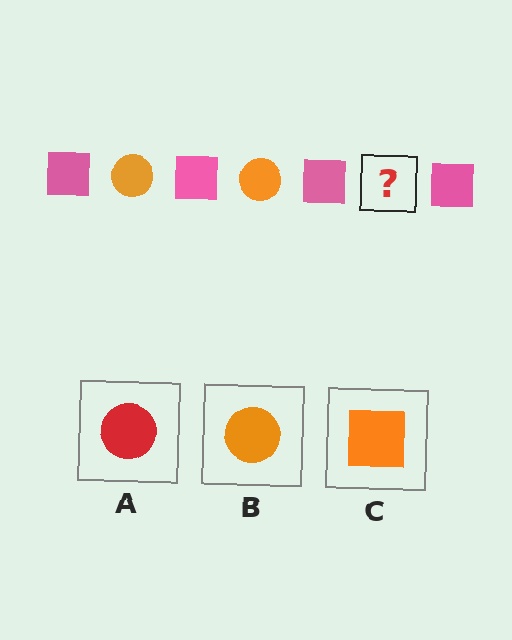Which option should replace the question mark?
Option B.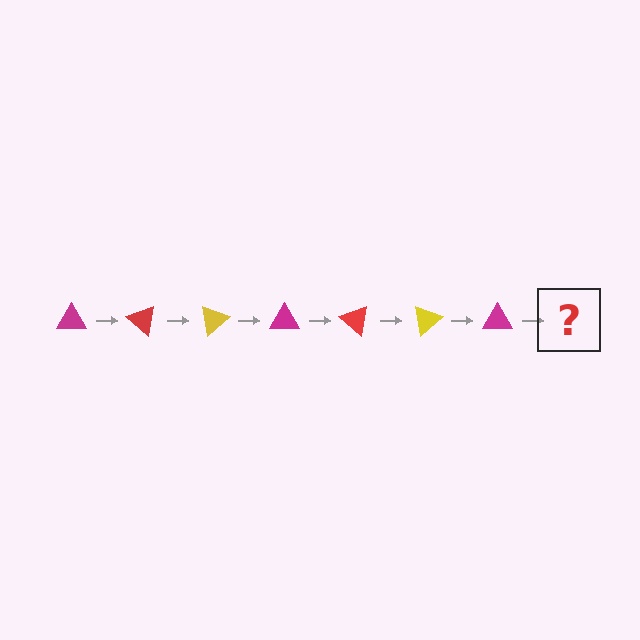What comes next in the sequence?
The next element should be a red triangle, rotated 280 degrees from the start.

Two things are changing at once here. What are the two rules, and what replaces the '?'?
The two rules are that it rotates 40 degrees each step and the color cycles through magenta, red, and yellow. The '?' should be a red triangle, rotated 280 degrees from the start.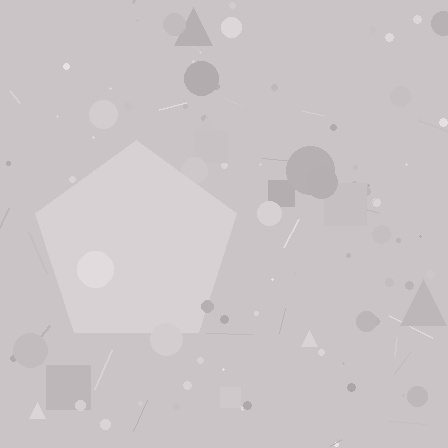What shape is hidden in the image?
A pentagon is hidden in the image.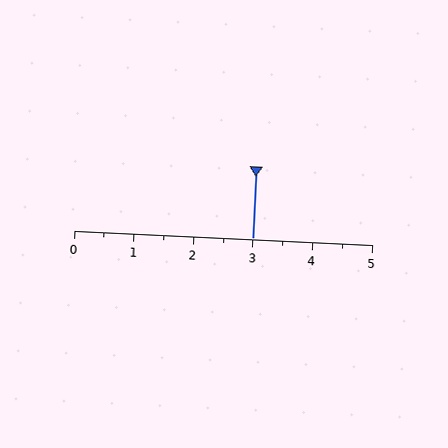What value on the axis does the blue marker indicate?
The marker indicates approximately 3.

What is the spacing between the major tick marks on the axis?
The major ticks are spaced 1 apart.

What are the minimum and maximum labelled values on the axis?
The axis runs from 0 to 5.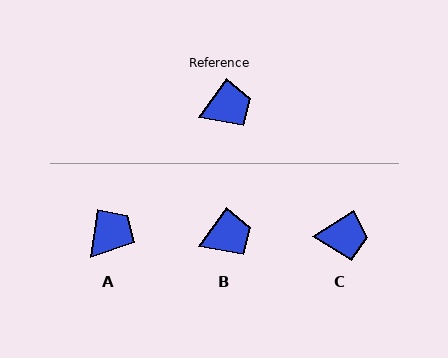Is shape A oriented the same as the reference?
No, it is off by about 28 degrees.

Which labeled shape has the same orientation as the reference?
B.